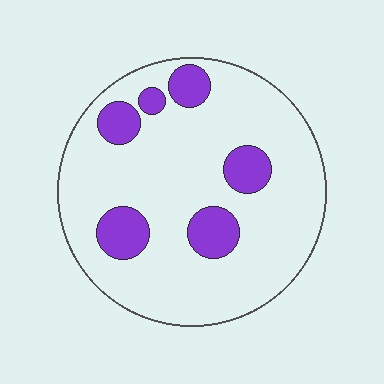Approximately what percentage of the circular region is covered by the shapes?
Approximately 15%.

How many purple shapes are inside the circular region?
6.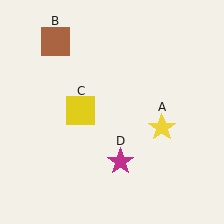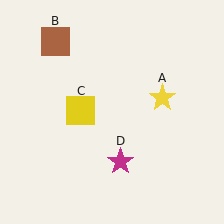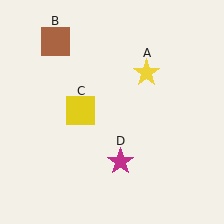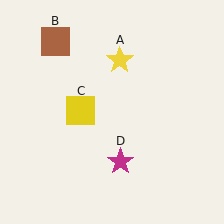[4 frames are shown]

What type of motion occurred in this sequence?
The yellow star (object A) rotated counterclockwise around the center of the scene.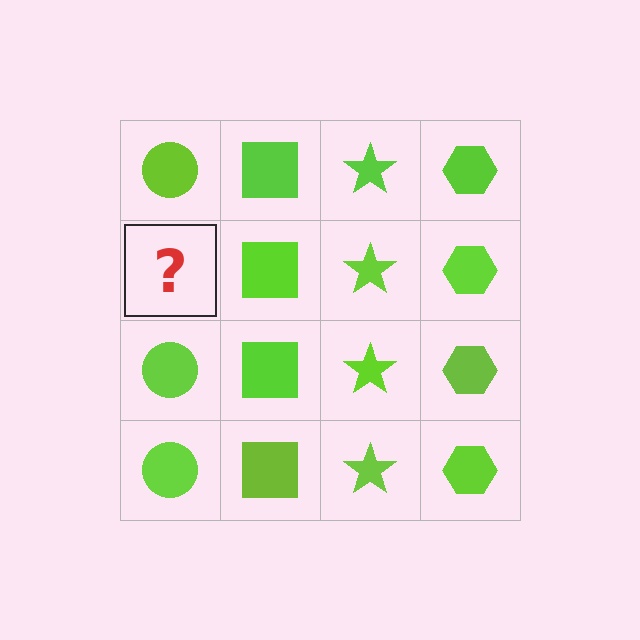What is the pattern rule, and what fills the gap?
The rule is that each column has a consistent shape. The gap should be filled with a lime circle.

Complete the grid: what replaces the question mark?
The question mark should be replaced with a lime circle.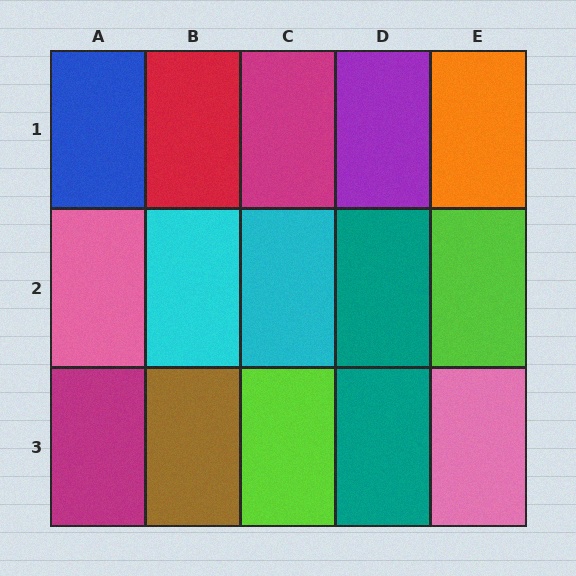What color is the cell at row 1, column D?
Purple.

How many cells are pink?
2 cells are pink.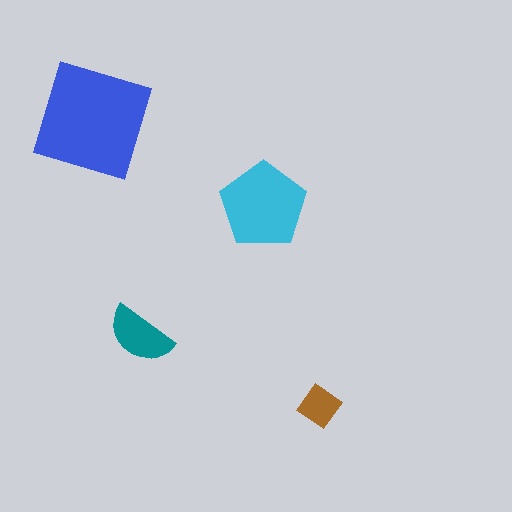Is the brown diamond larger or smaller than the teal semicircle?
Smaller.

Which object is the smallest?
The brown diamond.